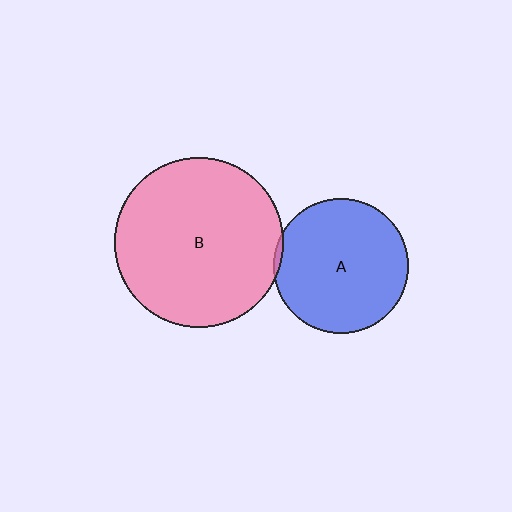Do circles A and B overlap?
Yes.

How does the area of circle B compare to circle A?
Approximately 1.6 times.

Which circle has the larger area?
Circle B (pink).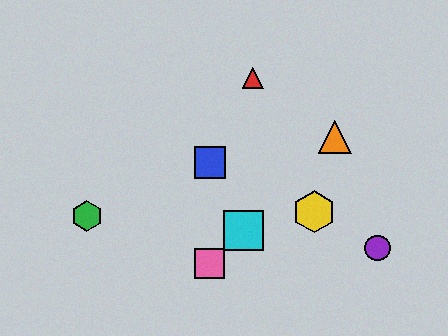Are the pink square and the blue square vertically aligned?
Yes, both are at x≈210.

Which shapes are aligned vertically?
The blue square, the pink square are aligned vertically.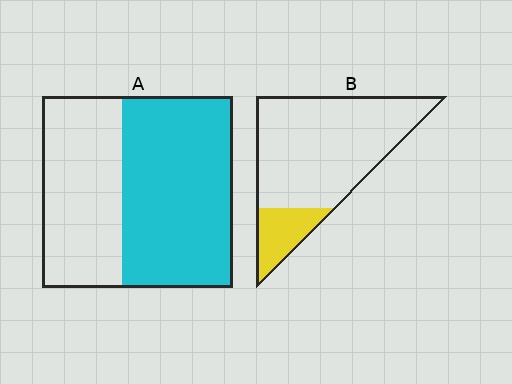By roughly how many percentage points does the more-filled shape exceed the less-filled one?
By roughly 40 percentage points (A over B).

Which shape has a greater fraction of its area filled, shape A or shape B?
Shape A.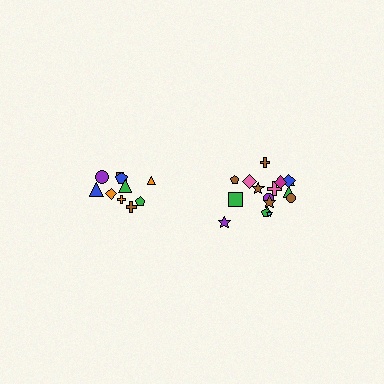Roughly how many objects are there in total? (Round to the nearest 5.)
Roughly 30 objects in total.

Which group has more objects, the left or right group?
The right group.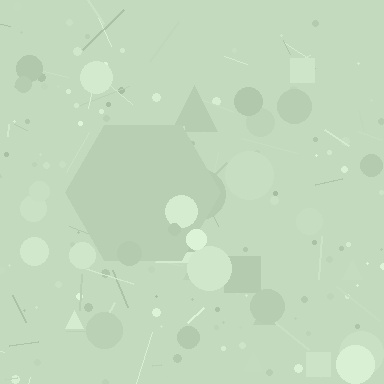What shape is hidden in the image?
A hexagon is hidden in the image.